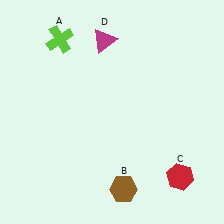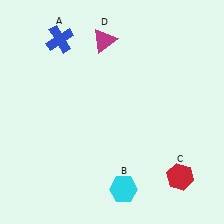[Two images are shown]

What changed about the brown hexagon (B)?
In Image 1, B is brown. In Image 2, it changed to cyan.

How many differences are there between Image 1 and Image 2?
There are 2 differences between the two images.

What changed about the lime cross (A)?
In Image 1, A is lime. In Image 2, it changed to blue.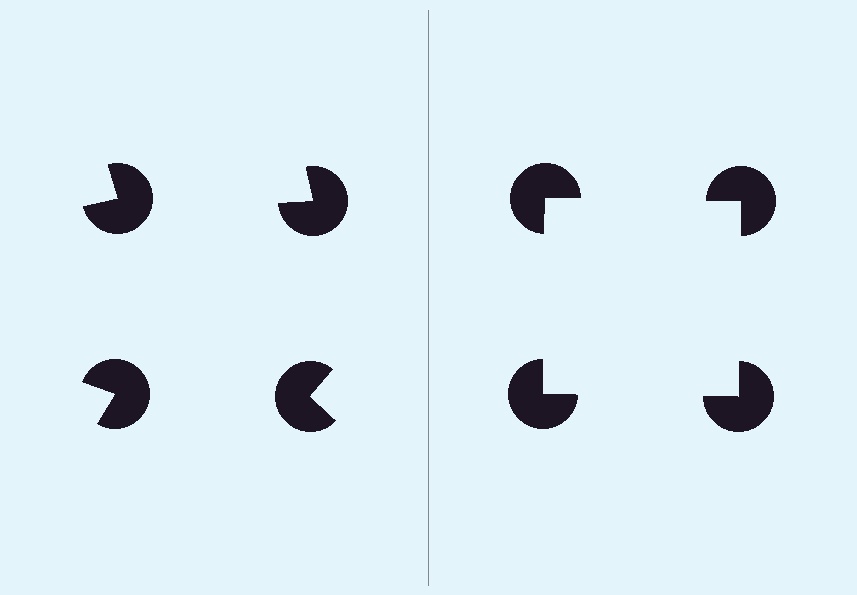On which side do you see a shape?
An illusory square appears on the right side. On the left side the wedge cuts are rotated, so no coherent shape forms.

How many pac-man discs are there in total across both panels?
8 — 4 on each side.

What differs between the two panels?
The pac-man discs are positioned identically on both sides; only the wedge orientations differ. On the right they align to a square; on the left they are misaligned.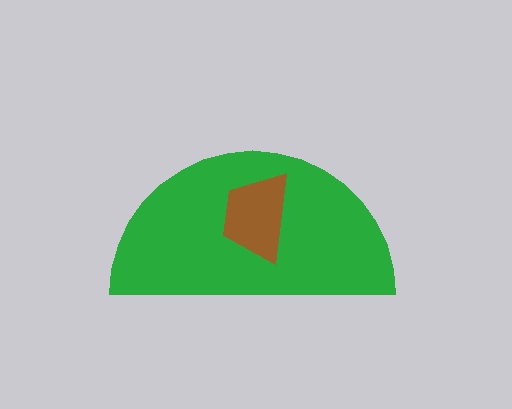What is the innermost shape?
The brown trapezoid.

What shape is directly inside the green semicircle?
The brown trapezoid.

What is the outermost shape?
The green semicircle.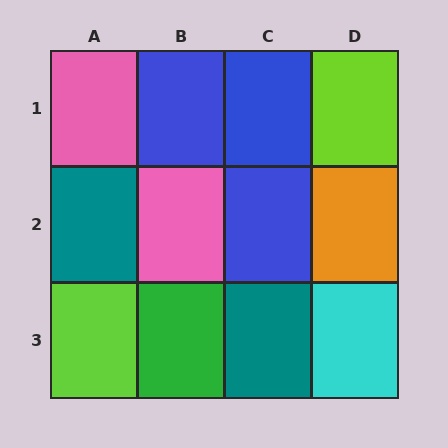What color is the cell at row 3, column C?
Teal.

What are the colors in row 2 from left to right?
Teal, pink, blue, orange.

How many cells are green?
1 cell is green.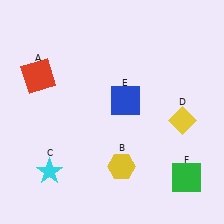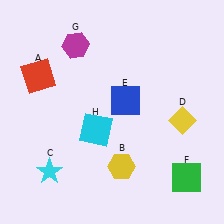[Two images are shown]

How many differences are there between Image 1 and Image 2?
There are 2 differences between the two images.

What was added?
A magenta hexagon (G), a cyan square (H) were added in Image 2.